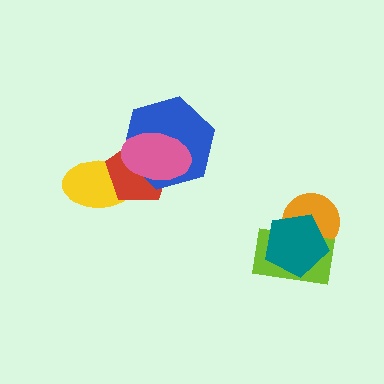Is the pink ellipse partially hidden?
No, no other shape covers it.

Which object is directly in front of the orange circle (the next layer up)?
The lime rectangle is directly in front of the orange circle.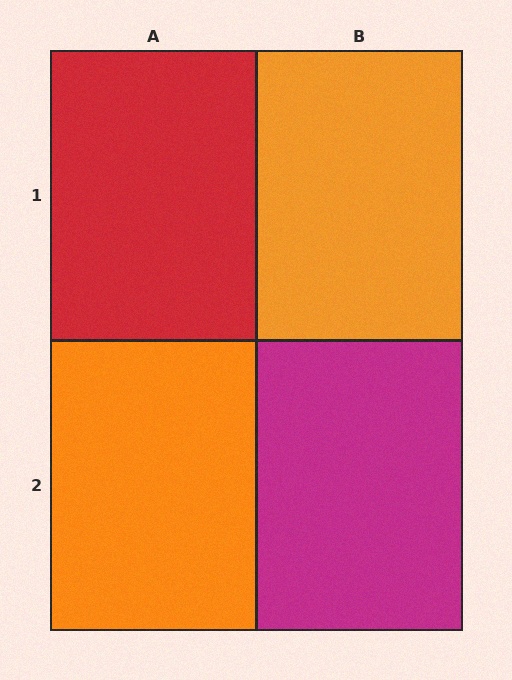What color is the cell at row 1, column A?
Red.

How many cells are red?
1 cell is red.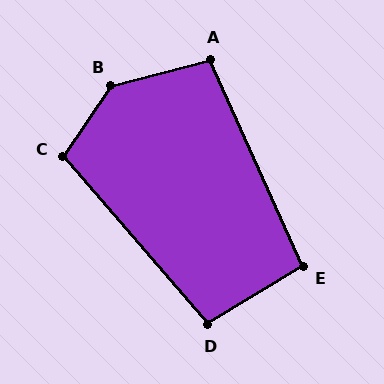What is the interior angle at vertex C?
Approximately 105 degrees (obtuse).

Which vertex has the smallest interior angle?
E, at approximately 97 degrees.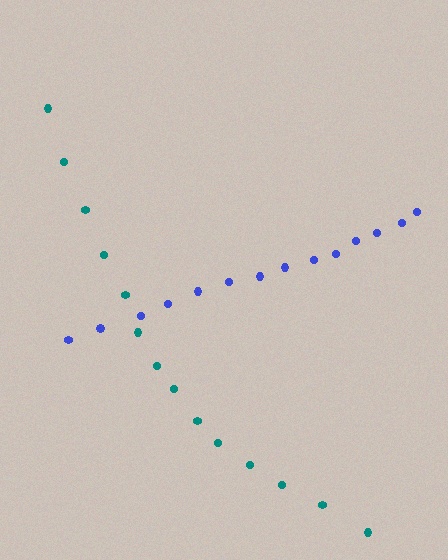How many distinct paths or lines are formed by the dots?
There are 2 distinct paths.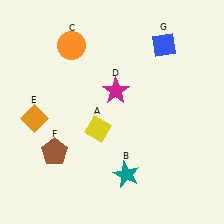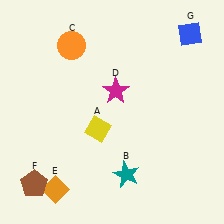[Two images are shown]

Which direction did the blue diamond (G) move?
The blue diamond (G) moved right.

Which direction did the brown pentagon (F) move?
The brown pentagon (F) moved down.